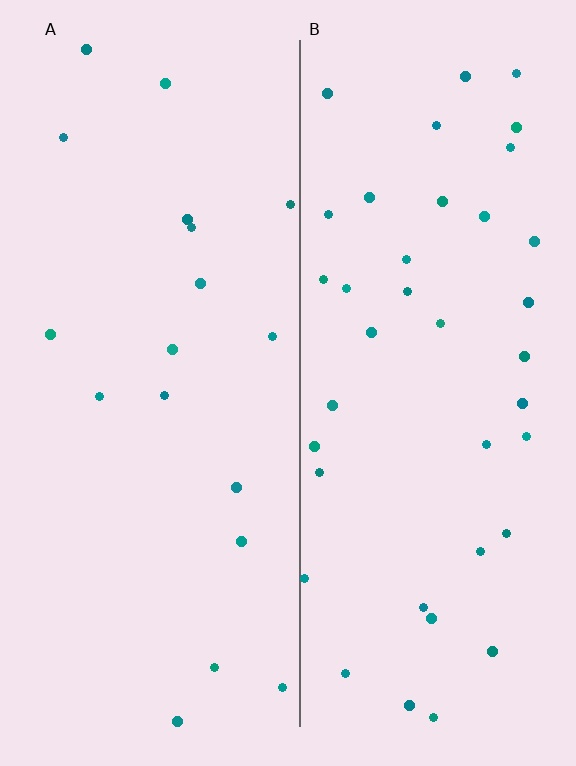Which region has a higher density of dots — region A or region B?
B (the right).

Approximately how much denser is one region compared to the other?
Approximately 2.2× — region B over region A.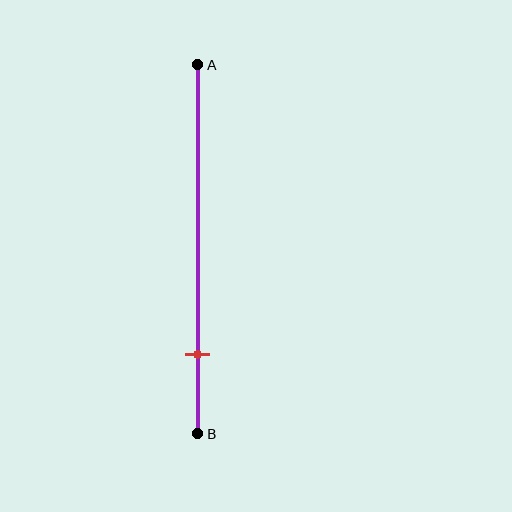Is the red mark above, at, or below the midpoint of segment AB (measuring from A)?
The red mark is below the midpoint of segment AB.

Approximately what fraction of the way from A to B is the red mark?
The red mark is approximately 80% of the way from A to B.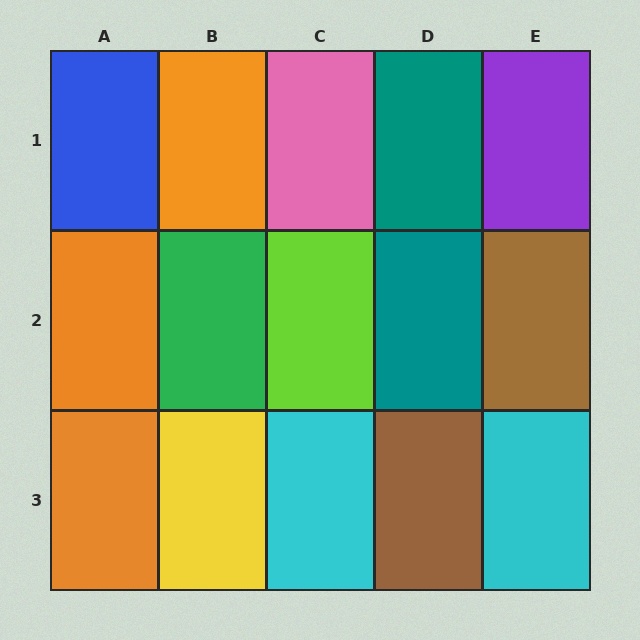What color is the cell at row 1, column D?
Teal.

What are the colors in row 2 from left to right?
Orange, green, lime, teal, brown.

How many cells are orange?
3 cells are orange.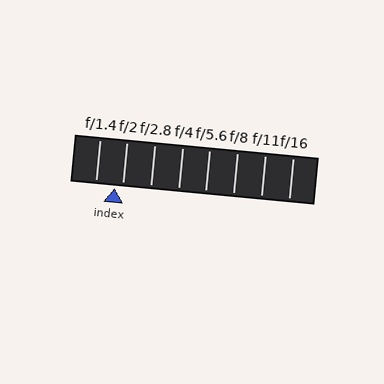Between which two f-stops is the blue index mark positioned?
The index mark is between f/1.4 and f/2.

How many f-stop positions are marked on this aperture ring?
There are 8 f-stop positions marked.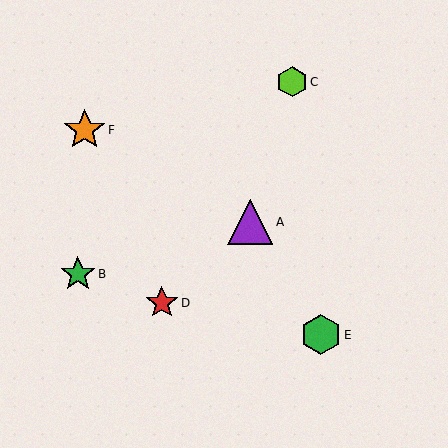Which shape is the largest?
The purple triangle (labeled A) is the largest.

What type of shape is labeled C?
Shape C is a lime hexagon.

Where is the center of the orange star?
The center of the orange star is at (85, 130).